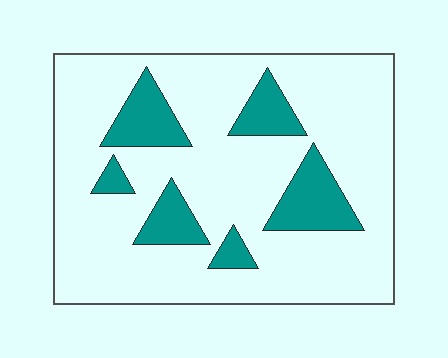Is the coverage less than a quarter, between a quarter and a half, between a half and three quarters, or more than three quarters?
Less than a quarter.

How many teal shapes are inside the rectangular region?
6.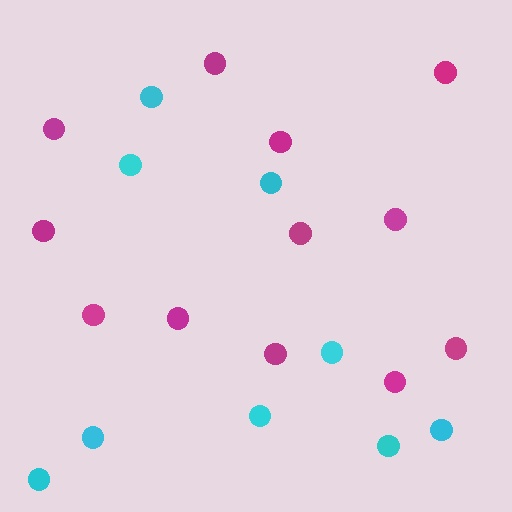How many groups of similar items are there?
There are 2 groups: one group of magenta circles (12) and one group of cyan circles (9).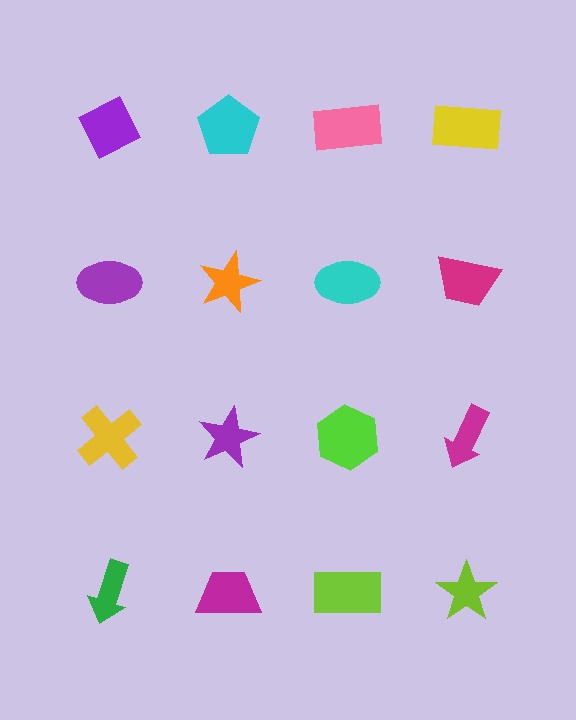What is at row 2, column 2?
An orange star.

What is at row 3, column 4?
A magenta arrow.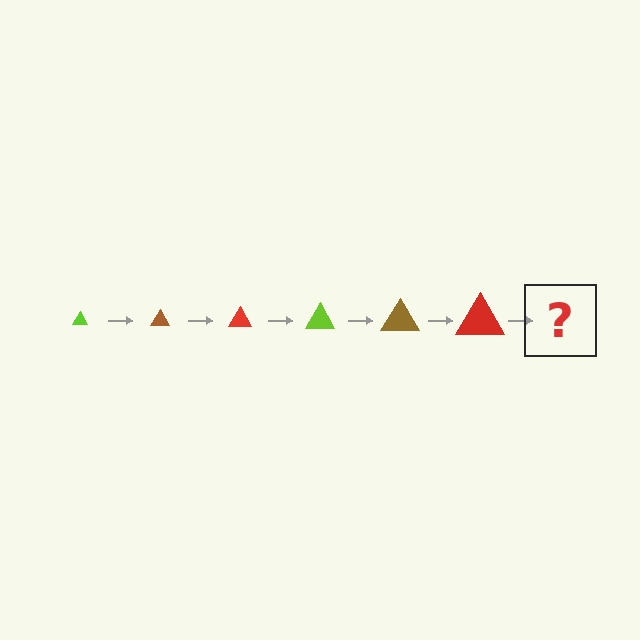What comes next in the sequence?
The next element should be a lime triangle, larger than the previous one.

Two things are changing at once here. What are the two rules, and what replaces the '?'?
The two rules are that the triangle grows larger each step and the color cycles through lime, brown, and red. The '?' should be a lime triangle, larger than the previous one.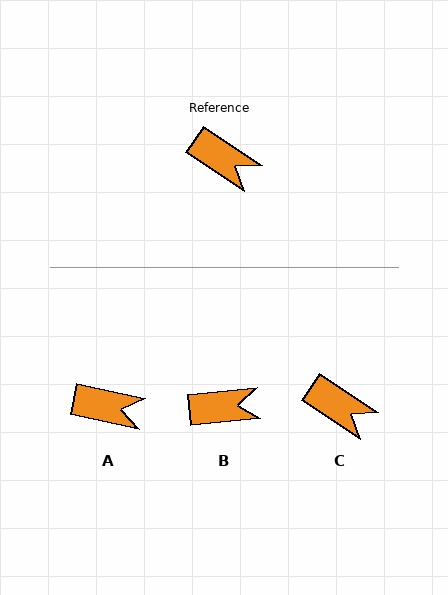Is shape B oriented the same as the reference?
No, it is off by about 39 degrees.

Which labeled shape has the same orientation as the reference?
C.